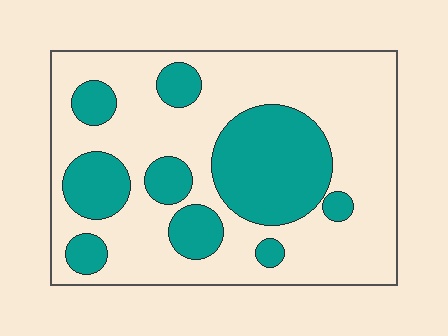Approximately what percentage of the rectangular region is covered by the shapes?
Approximately 30%.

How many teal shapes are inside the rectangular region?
9.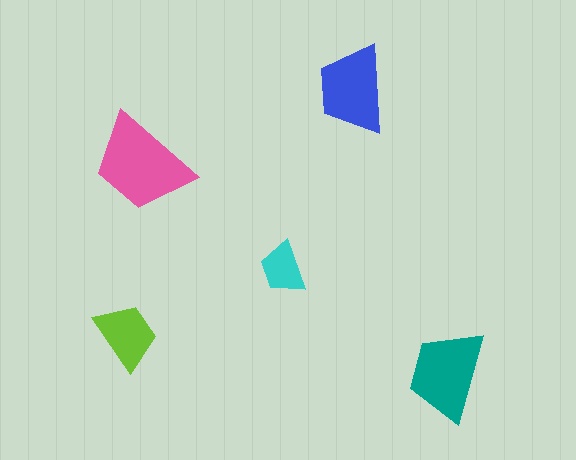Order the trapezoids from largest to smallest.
the pink one, the teal one, the blue one, the lime one, the cyan one.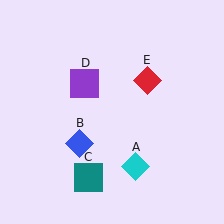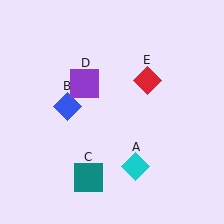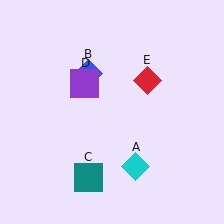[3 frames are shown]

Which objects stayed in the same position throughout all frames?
Cyan diamond (object A) and teal square (object C) and purple square (object D) and red diamond (object E) remained stationary.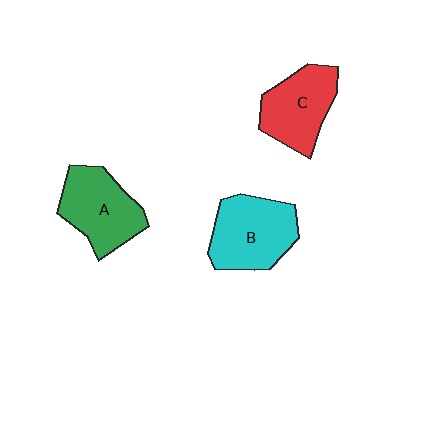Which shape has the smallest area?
Shape C (red).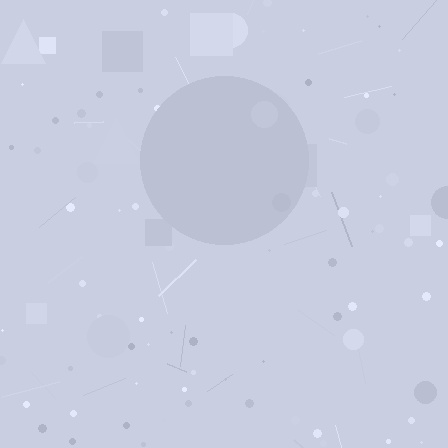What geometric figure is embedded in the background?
A circle is embedded in the background.